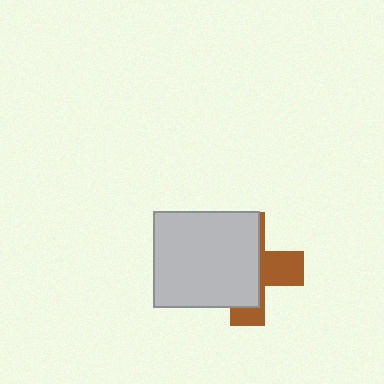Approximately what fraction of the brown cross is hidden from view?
Roughly 62% of the brown cross is hidden behind the light gray rectangle.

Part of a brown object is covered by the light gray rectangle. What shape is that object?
It is a cross.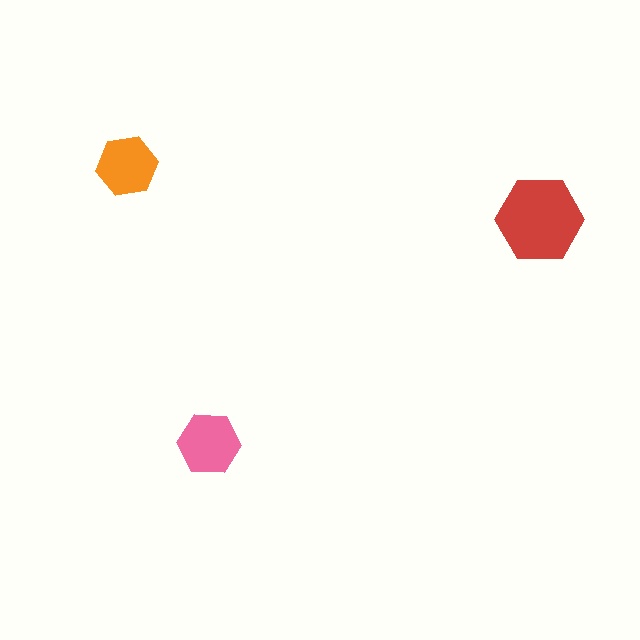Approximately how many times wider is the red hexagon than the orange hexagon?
About 1.5 times wider.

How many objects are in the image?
There are 3 objects in the image.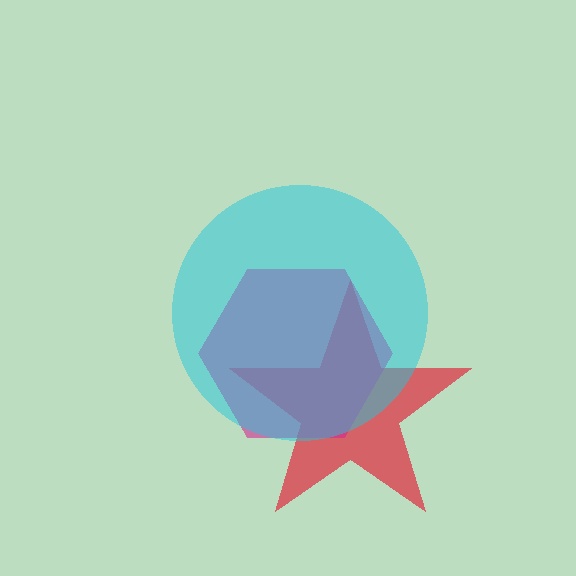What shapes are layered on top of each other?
The layered shapes are: a red star, a magenta hexagon, a cyan circle.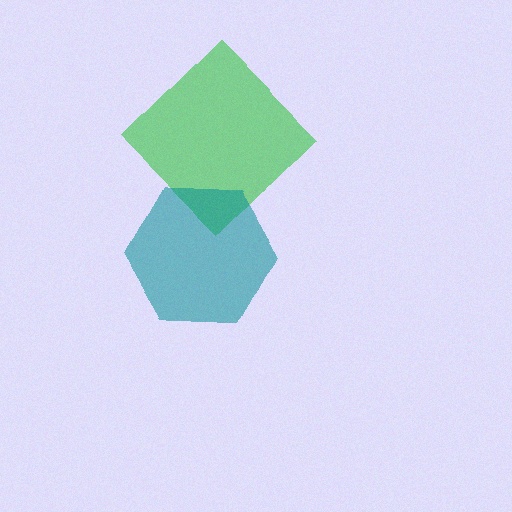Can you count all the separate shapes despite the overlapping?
Yes, there are 2 separate shapes.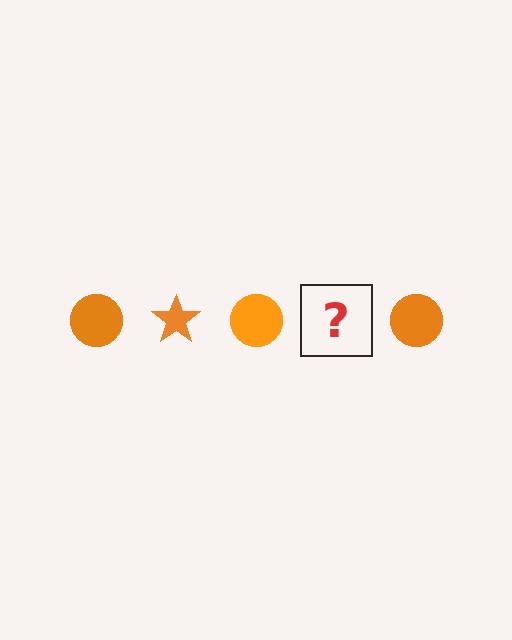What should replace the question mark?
The question mark should be replaced with an orange star.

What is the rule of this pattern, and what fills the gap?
The rule is that the pattern cycles through circle, star shapes in orange. The gap should be filled with an orange star.